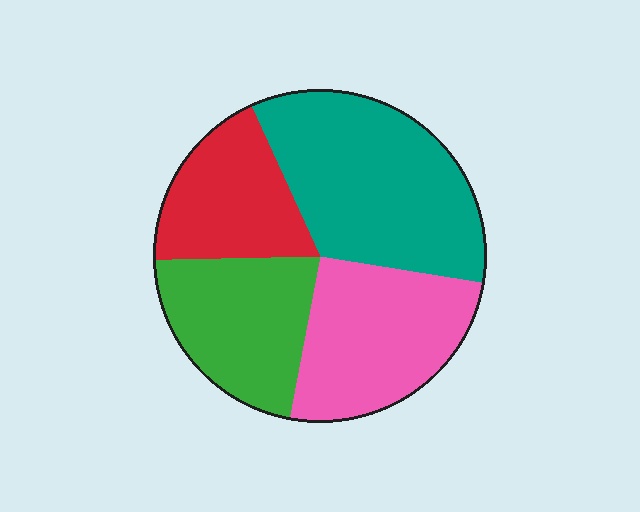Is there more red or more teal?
Teal.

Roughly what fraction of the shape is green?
Green covers 22% of the shape.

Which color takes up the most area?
Teal, at roughly 35%.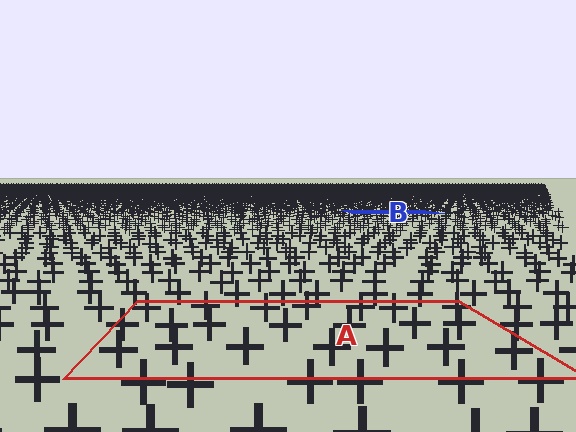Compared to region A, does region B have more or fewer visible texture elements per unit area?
Region B has more texture elements per unit area — they are packed more densely because it is farther away.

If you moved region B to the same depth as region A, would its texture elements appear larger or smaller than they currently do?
They would appear larger. At a closer depth, the same texture elements are projected at a bigger on-screen size.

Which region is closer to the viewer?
Region A is closer. The texture elements there are larger and more spread out.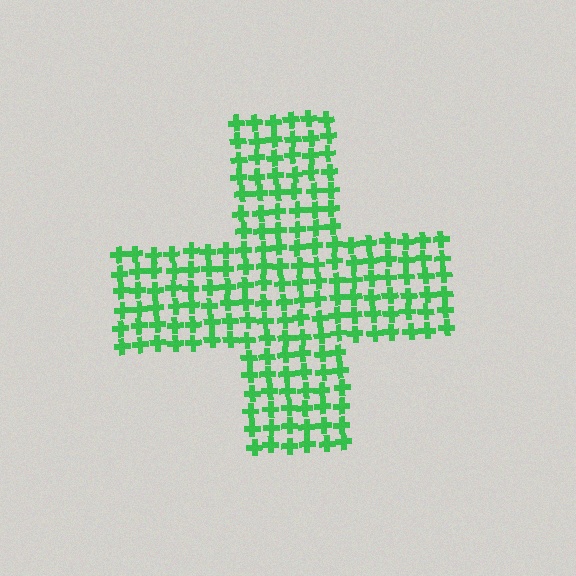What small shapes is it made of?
It is made of small crosses.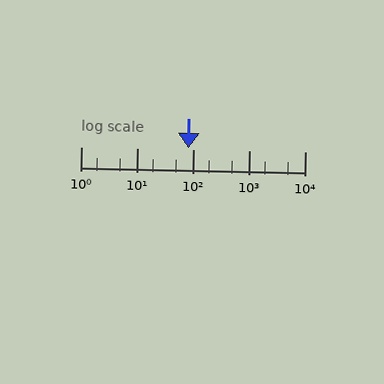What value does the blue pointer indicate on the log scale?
The pointer indicates approximately 84.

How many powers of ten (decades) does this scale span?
The scale spans 4 decades, from 1 to 10000.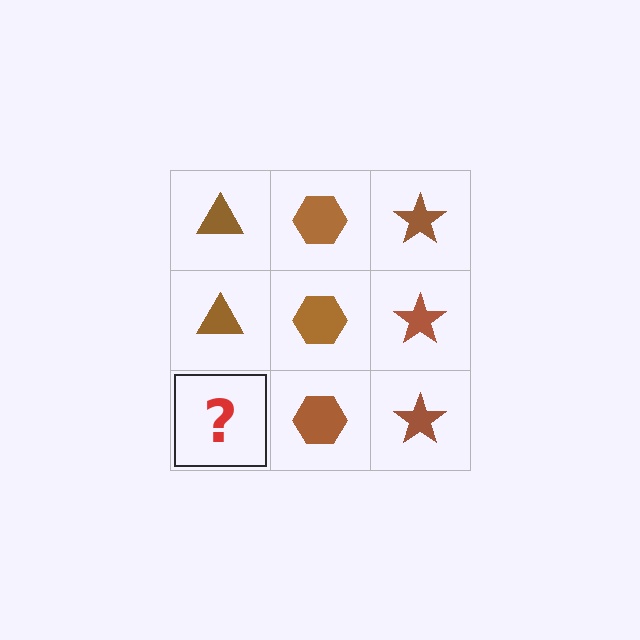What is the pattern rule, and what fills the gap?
The rule is that each column has a consistent shape. The gap should be filled with a brown triangle.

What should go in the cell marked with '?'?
The missing cell should contain a brown triangle.